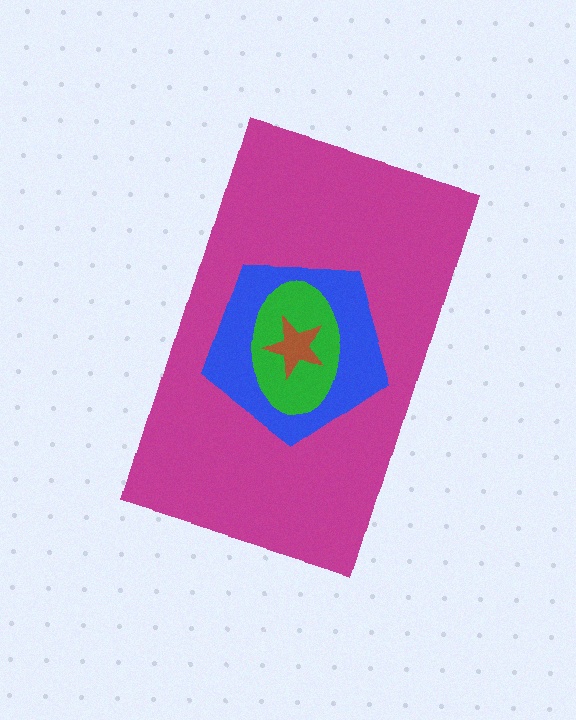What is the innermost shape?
The brown star.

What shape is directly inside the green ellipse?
The brown star.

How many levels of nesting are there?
4.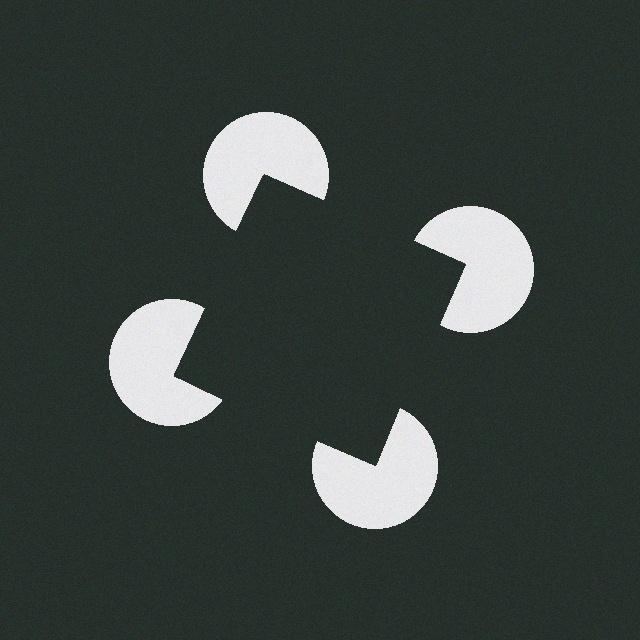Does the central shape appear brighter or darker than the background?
It typically appears slightly darker than the background, even though no actual brightness change is drawn.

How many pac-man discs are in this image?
There are 4 — one at each vertex of the illusory square.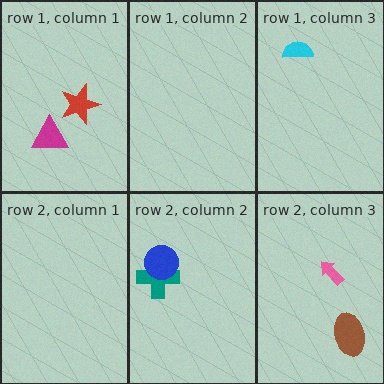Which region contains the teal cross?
The row 2, column 2 region.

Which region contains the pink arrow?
The row 2, column 3 region.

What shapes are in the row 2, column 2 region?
The teal cross, the blue circle.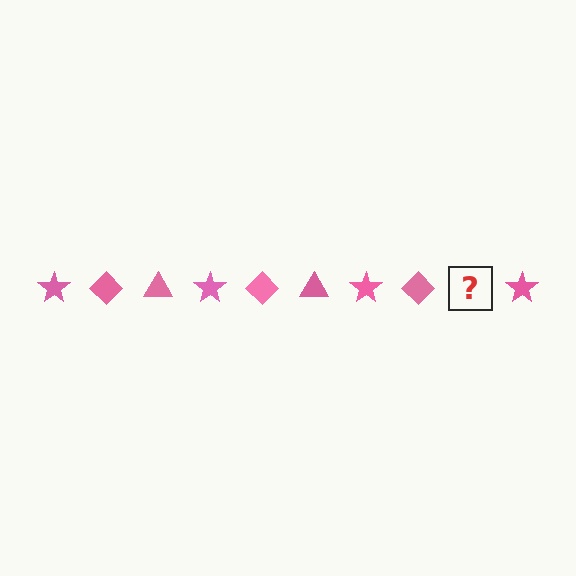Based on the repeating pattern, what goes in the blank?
The blank should be a pink triangle.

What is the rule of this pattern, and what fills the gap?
The rule is that the pattern cycles through star, diamond, triangle shapes in pink. The gap should be filled with a pink triangle.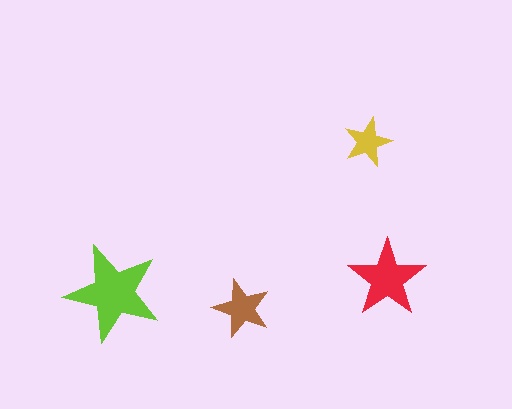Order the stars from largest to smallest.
the lime one, the red one, the brown one, the yellow one.